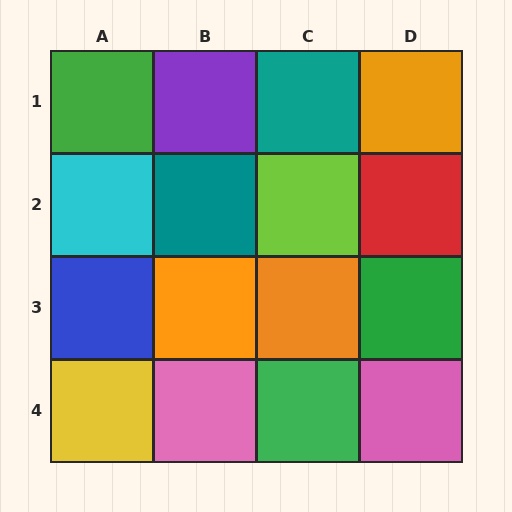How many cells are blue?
1 cell is blue.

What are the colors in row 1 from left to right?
Green, purple, teal, orange.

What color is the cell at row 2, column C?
Lime.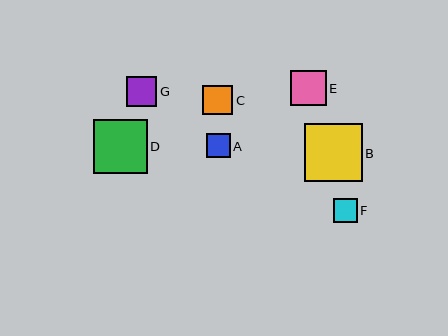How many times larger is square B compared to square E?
Square B is approximately 1.6 times the size of square E.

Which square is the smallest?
Square A is the smallest with a size of approximately 23 pixels.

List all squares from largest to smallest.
From largest to smallest: B, D, E, G, C, F, A.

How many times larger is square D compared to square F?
Square D is approximately 2.3 times the size of square F.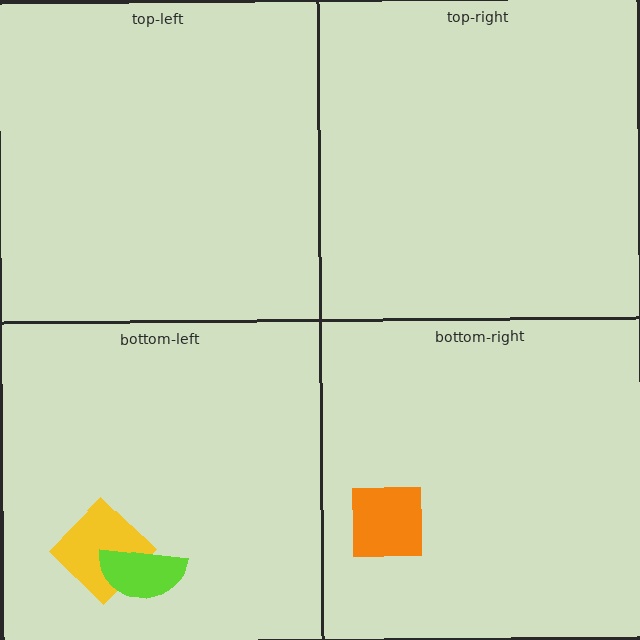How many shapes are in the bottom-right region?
1.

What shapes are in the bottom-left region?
The yellow diamond, the lime semicircle.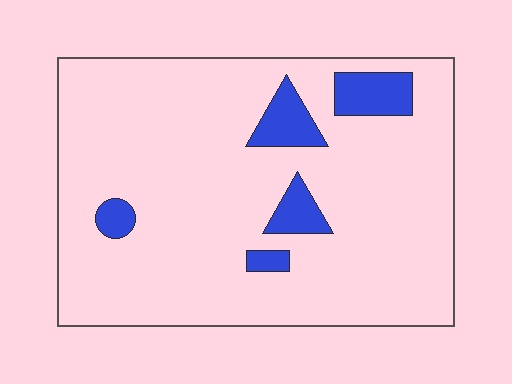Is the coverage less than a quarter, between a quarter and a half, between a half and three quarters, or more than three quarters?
Less than a quarter.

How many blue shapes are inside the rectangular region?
5.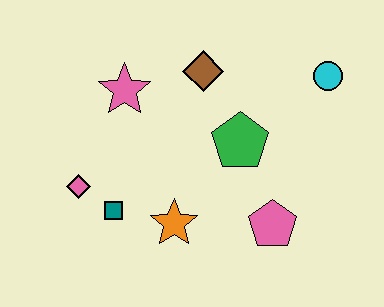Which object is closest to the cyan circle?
The green pentagon is closest to the cyan circle.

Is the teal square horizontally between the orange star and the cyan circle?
No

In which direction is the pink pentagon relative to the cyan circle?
The pink pentagon is below the cyan circle.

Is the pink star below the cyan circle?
Yes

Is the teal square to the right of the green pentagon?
No